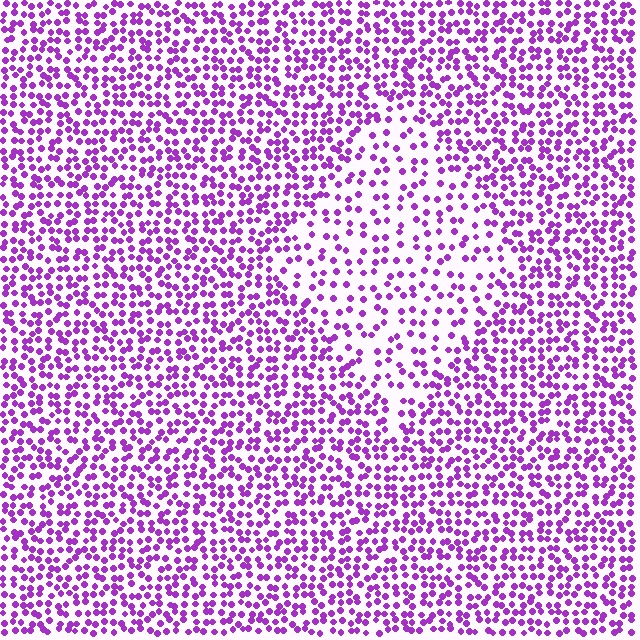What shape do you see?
I see a diamond.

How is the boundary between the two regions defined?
The boundary is defined by a change in element density (approximately 2.0x ratio). All elements are the same color, size, and shape.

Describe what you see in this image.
The image contains small purple elements arranged at two different densities. A diamond-shaped region is visible where the elements are less densely packed than the surrounding area.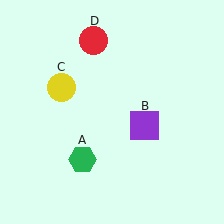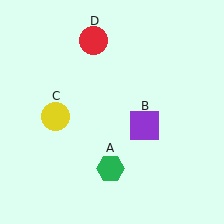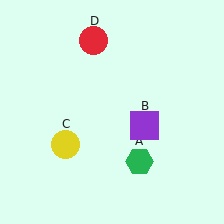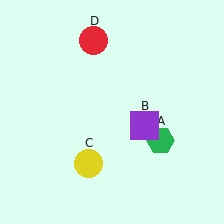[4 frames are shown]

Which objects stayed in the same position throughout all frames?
Purple square (object B) and red circle (object D) remained stationary.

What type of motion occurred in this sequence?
The green hexagon (object A), yellow circle (object C) rotated counterclockwise around the center of the scene.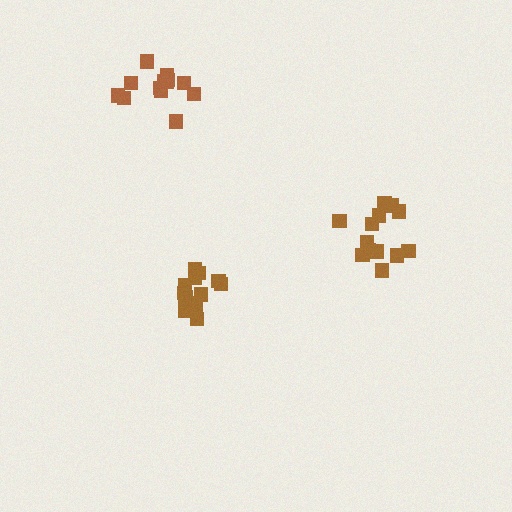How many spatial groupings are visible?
There are 3 spatial groupings.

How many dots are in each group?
Group 1: 13 dots, Group 2: 13 dots, Group 3: 14 dots (40 total).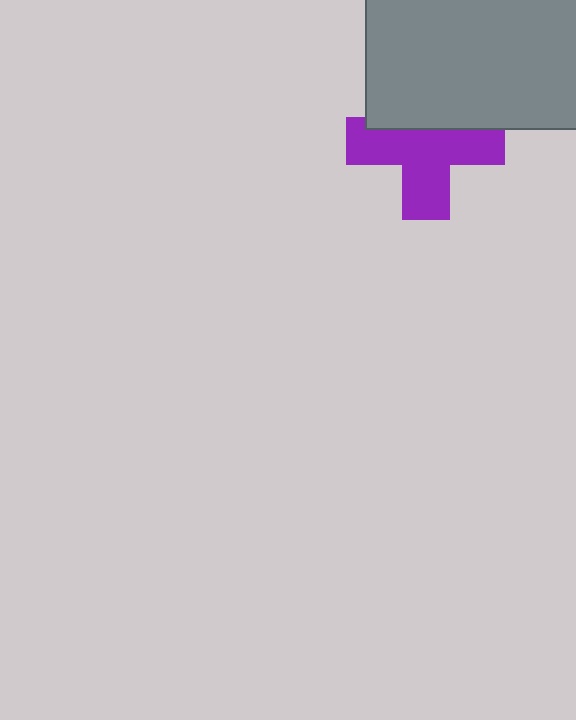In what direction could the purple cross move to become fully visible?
The purple cross could move down. That would shift it out from behind the gray rectangle entirely.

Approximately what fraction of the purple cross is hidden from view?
Roughly 34% of the purple cross is hidden behind the gray rectangle.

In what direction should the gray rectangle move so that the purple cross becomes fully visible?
The gray rectangle should move up. That is the shortest direction to clear the overlap and leave the purple cross fully visible.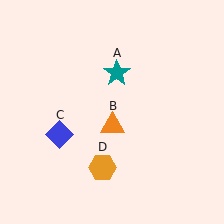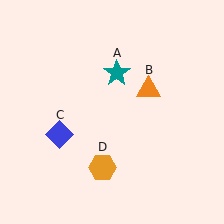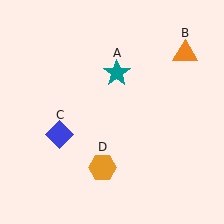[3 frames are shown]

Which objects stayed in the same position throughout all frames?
Teal star (object A) and blue diamond (object C) and orange hexagon (object D) remained stationary.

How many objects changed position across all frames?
1 object changed position: orange triangle (object B).